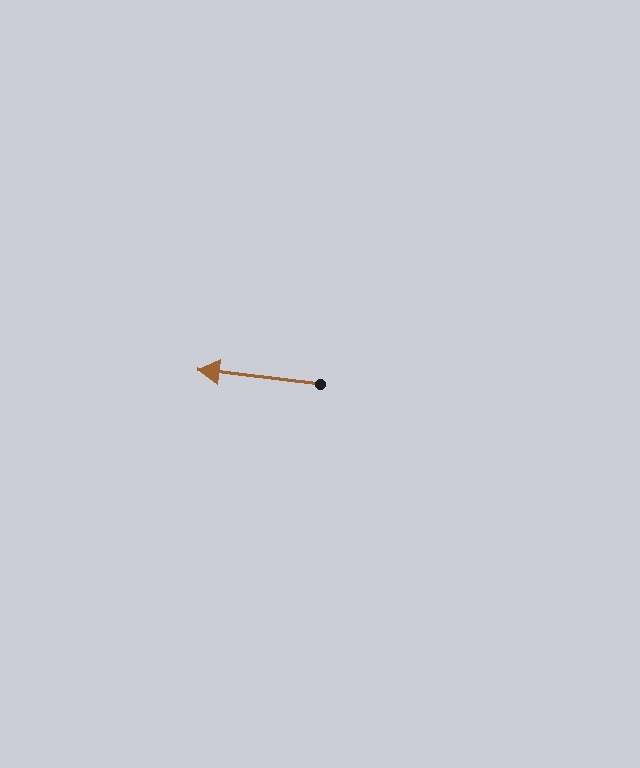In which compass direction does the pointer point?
West.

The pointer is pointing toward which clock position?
Roughly 9 o'clock.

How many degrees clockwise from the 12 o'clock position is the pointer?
Approximately 277 degrees.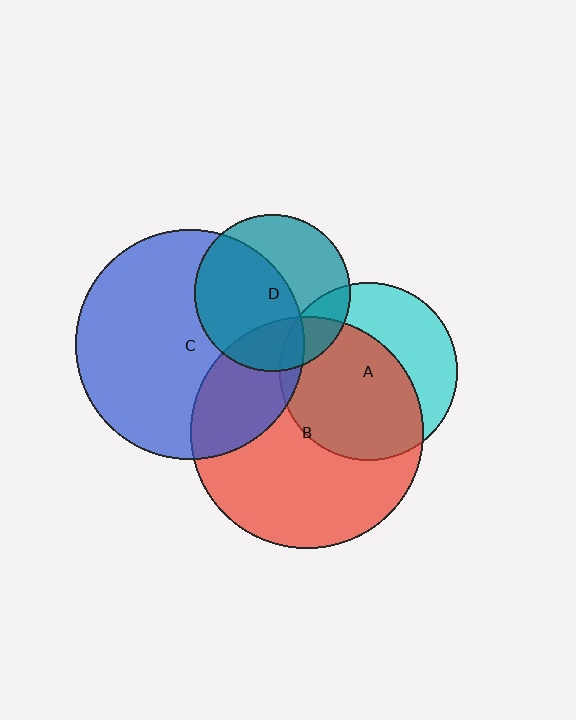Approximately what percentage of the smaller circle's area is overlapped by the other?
Approximately 55%.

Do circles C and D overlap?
Yes.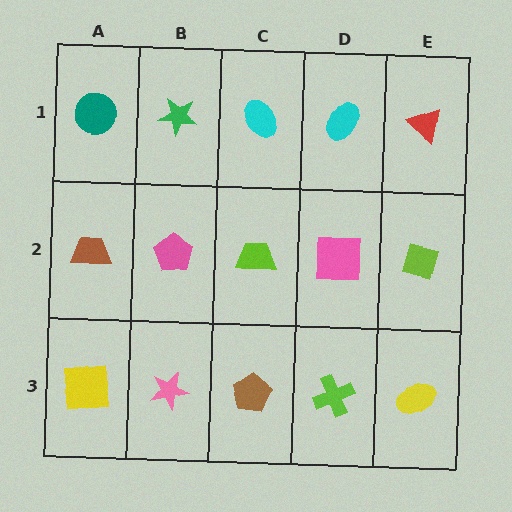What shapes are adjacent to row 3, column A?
A brown trapezoid (row 2, column A), a pink star (row 3, column B).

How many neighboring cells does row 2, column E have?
3.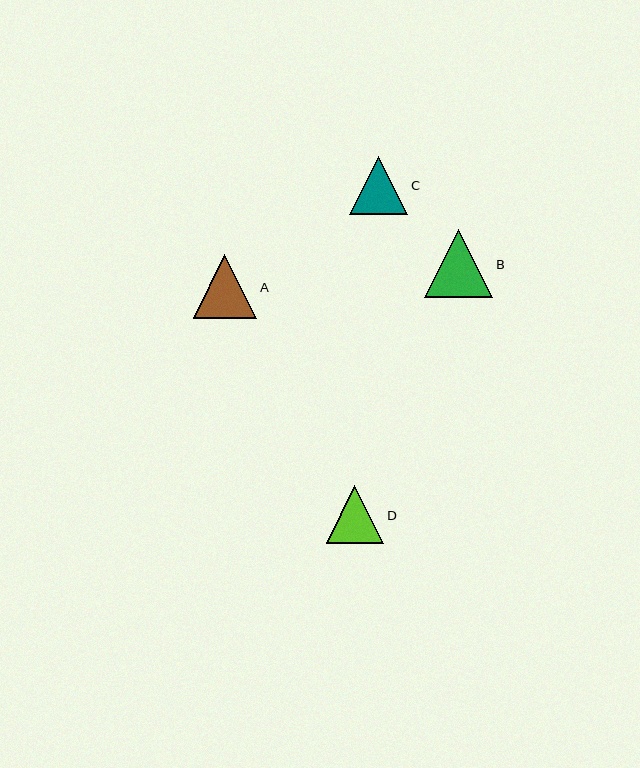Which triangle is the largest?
Triangle B is the largest with a size of approximately 68 pixels.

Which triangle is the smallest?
Triangle D is the smallest with a size of approximately 58 pixels.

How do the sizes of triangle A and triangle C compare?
Triangle A and triangle C are approximately the same size.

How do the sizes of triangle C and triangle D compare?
Triangle C and triangle D are approximately the same size.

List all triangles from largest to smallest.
From largest to smallest: B, A, C, D.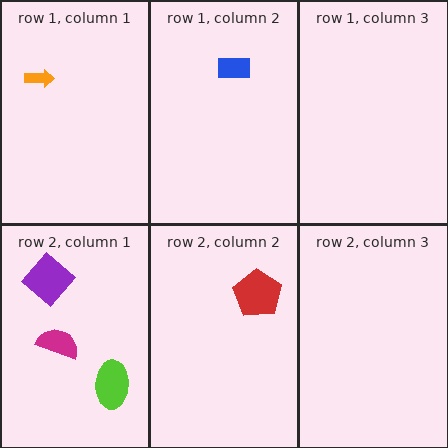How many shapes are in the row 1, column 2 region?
1.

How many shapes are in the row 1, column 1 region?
1.